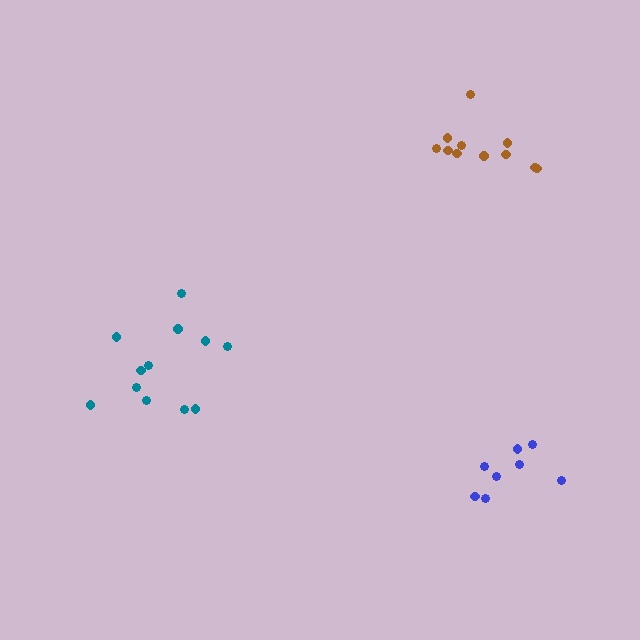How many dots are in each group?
Group 1: 12 dots, Group 2: 8 dots, Group 3: 11 dots (31 total).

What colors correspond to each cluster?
The clusters are colored: teal, blue, brown.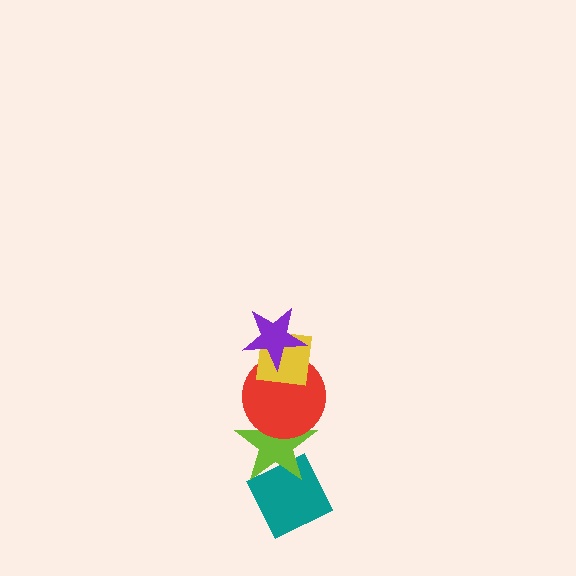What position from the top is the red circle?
The red circle is 3rd from the top.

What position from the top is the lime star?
The lime star is 4th from the top.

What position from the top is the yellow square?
The yellow square is 2nd from the top.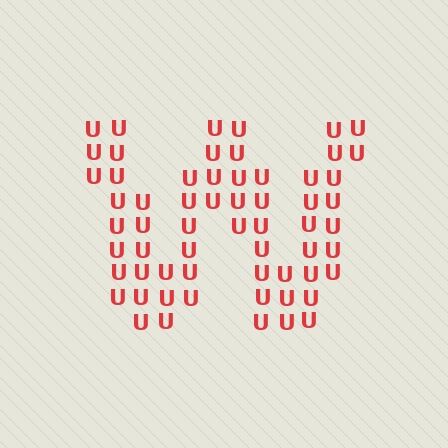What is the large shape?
The large shape is the letter W.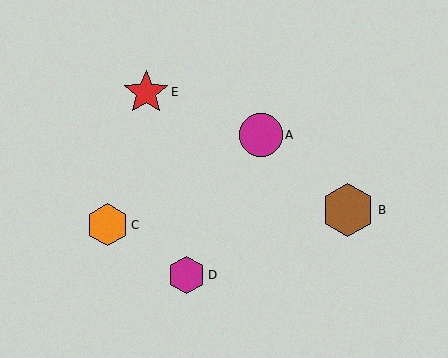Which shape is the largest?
The brown hexagon (labeled B) is the largest.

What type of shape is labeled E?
Shape E is a red star.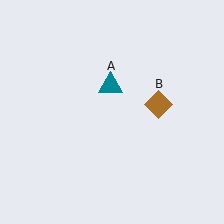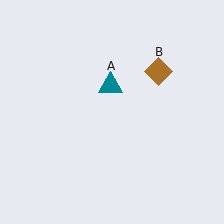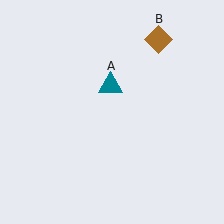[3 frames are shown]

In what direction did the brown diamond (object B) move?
The brown diamond (object B) moved up.